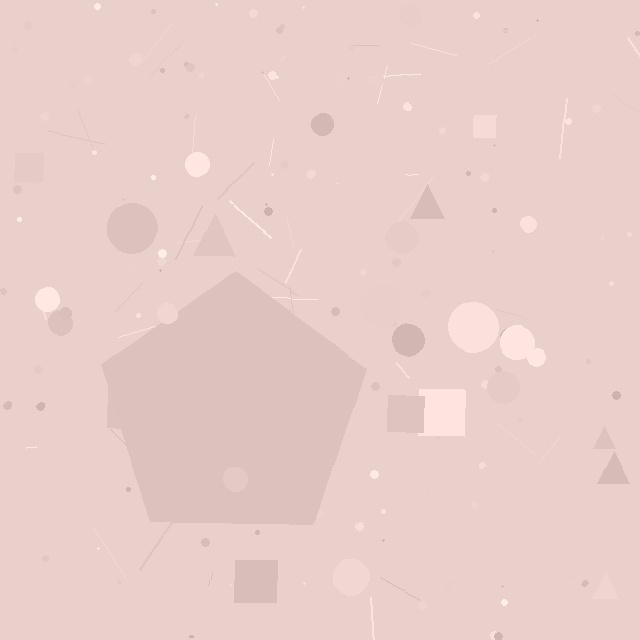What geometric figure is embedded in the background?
A pentagon is embedded in the background.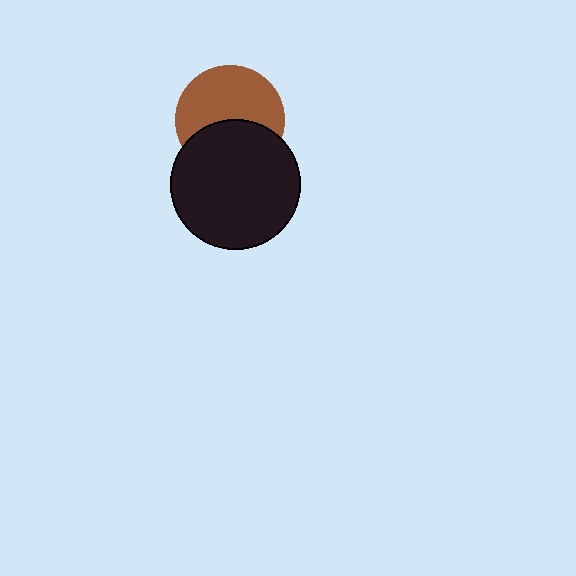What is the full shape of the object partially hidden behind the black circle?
The partially hidden object is a brown circle.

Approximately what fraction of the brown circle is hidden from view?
Roughly 42% of the brown circle is hidden behind the black circle.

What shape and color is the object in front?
The object in front is a black circle.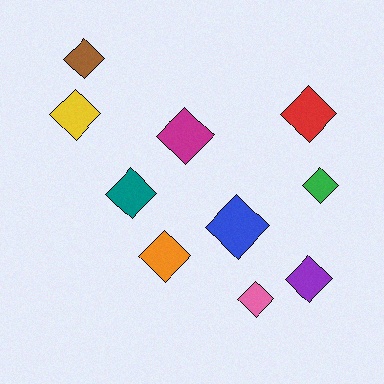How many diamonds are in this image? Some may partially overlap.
There are 10 diamonds.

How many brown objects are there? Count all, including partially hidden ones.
There is 1 brown object.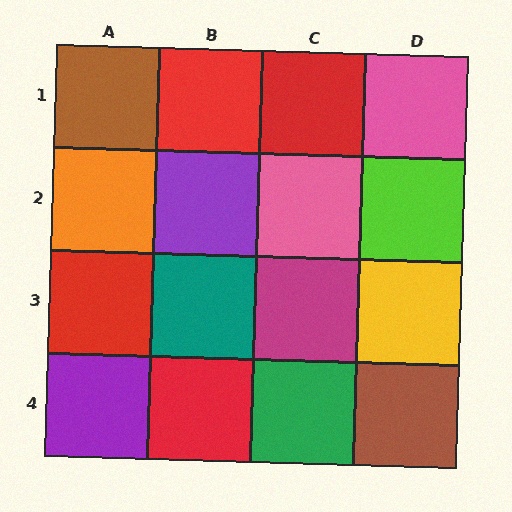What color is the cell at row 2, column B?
Purple.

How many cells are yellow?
1 cell is yellow.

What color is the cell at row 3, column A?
Red.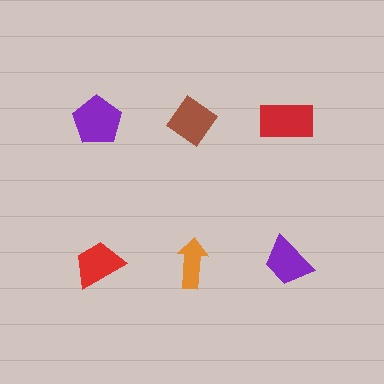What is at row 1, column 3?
A red rectangle.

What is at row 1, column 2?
A brown diamond.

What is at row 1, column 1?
A purple pentagon.